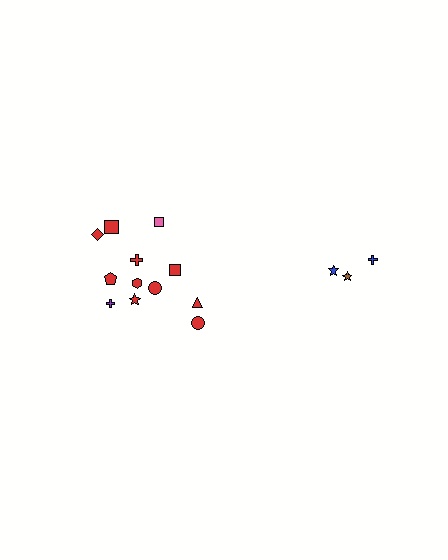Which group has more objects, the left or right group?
The left group.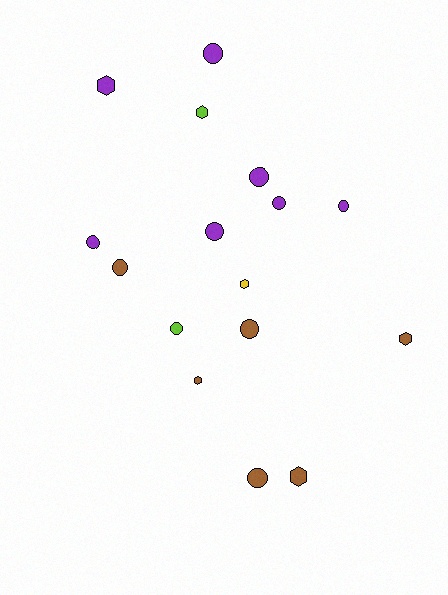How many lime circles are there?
There is 1 lime circle.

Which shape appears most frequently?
Circle, with 10 objects.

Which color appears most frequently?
Purple, with 7 objects.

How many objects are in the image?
There are 16 objects.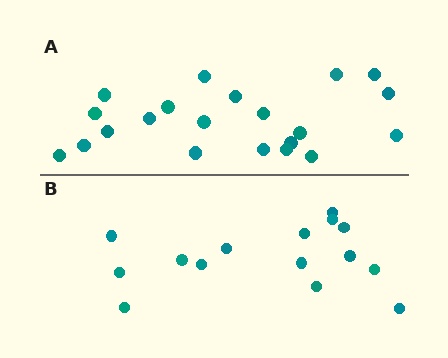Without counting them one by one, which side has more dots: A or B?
Region A (the top region) has more dots.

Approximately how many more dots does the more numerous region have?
Region A has about 6 more dots than region B.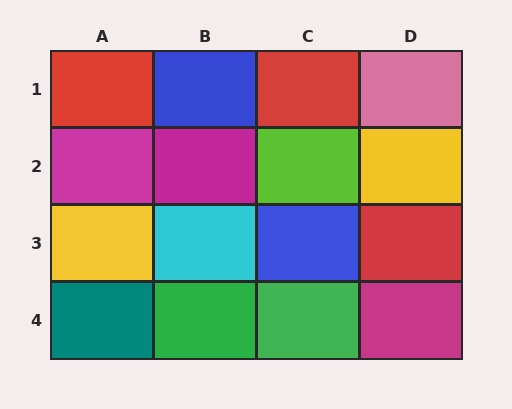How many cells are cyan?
1 cell is cyan.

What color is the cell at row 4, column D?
Magenta.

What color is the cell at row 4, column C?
Green.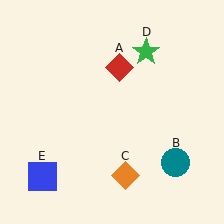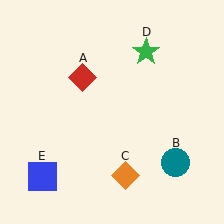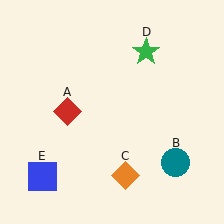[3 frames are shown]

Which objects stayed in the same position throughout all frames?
Teal circle (object B) and orange diamond (object C) and green star (object D) and blue square (object E) remained stationary.